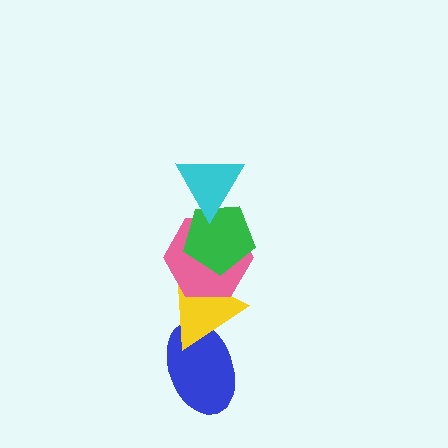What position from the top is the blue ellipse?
The blue ellipse is 5th from the top.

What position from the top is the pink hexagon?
The pink hexagon is 3rd from the top.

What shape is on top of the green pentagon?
The cyan triangle is on top of the green pentagon.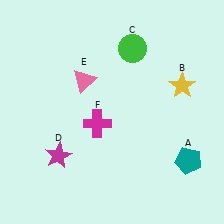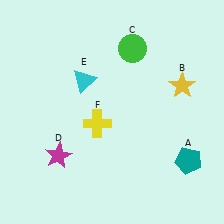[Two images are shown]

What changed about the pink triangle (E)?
In Image 1, E is pink. In Image 2, it changed to cyan.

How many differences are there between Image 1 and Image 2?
There are 2 differences between the two images.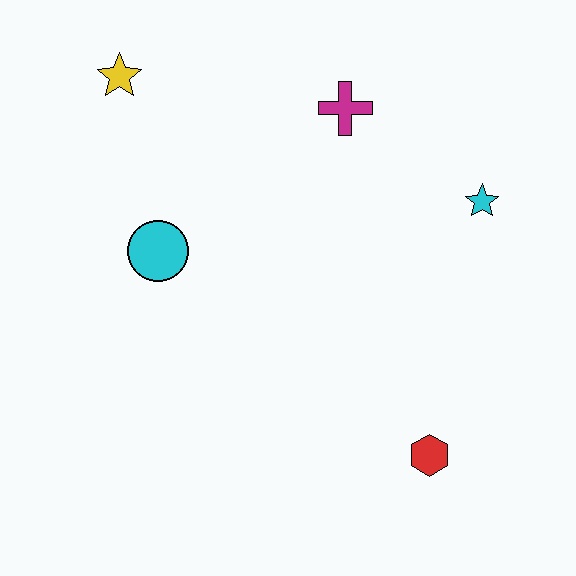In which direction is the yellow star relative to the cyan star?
The yellow star is to the left of the cyan star.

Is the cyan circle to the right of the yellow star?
Yes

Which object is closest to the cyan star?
The magenta cross is closest to the cyan star.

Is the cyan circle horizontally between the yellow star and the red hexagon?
Yes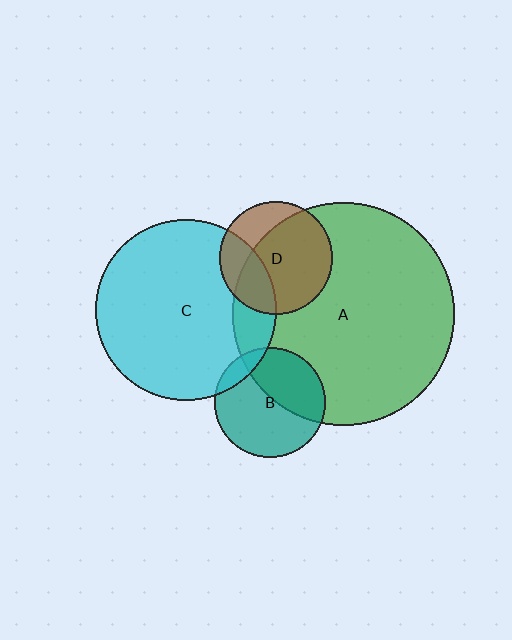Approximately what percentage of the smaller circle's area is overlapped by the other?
Approximately 10%.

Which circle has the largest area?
Circle A (green).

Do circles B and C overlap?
Yes.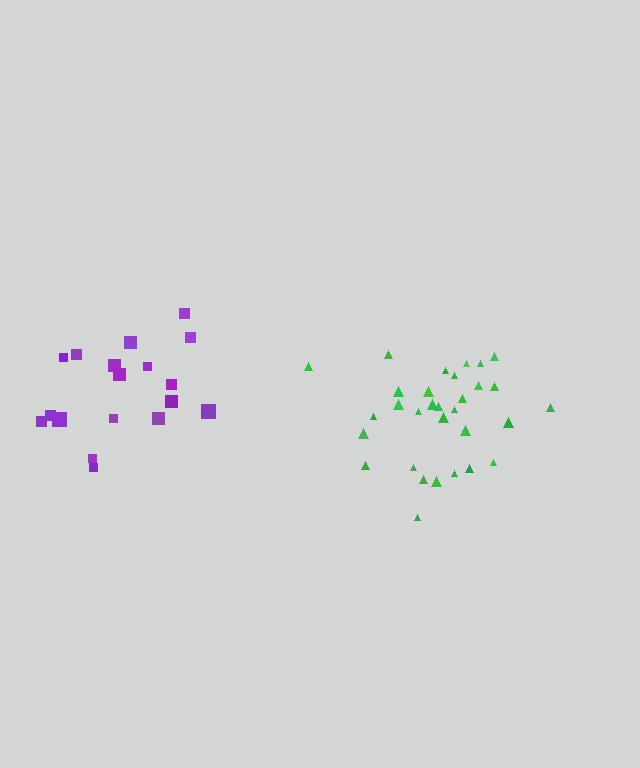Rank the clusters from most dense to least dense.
green, purple.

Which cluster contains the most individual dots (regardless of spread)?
Green (31).